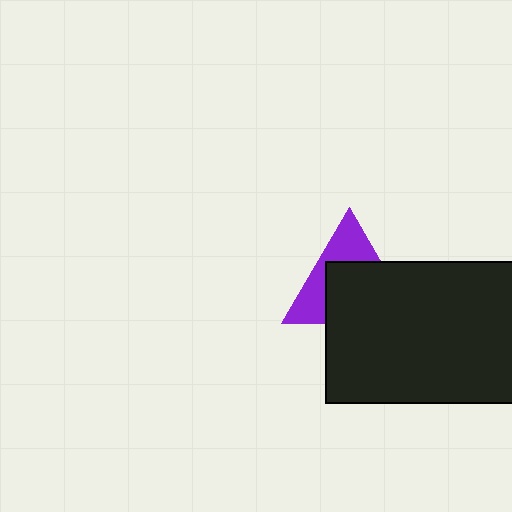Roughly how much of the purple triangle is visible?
A small part of it is visible (roughly 43%).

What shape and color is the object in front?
The object in front is a black rectangle.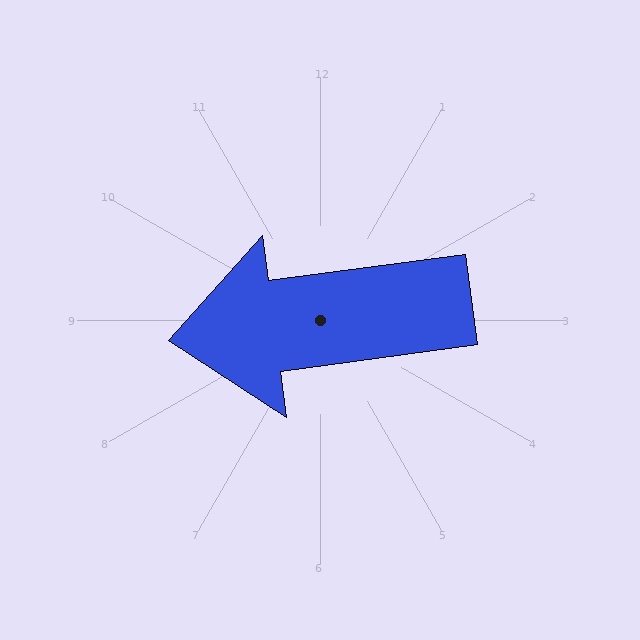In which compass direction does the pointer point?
West.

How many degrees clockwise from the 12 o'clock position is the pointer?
Approximately 262 degrees.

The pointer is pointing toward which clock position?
Roughly 9 o'clock.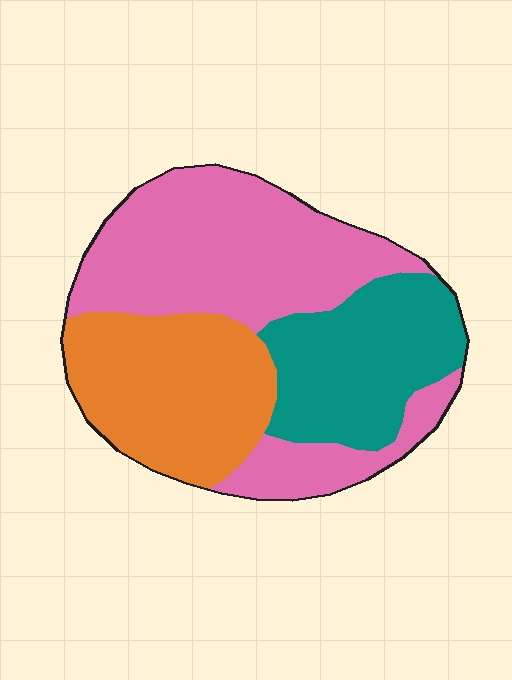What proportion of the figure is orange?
Orange takes up between a quarter and a half of the figure.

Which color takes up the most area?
Pink, at roughly 45%.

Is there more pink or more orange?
Pink.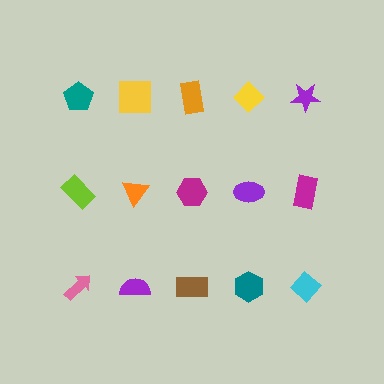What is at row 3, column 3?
A brown rectangle.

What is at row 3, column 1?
A pink arrow.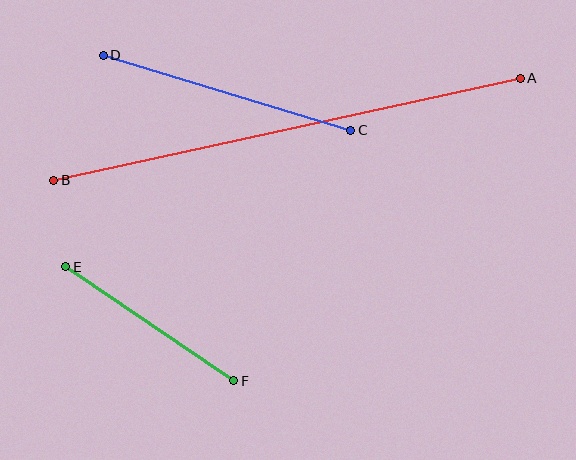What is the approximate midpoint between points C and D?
The midpoint is at approximately (227, 93) pixels.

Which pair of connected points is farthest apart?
Points A and B are farthest apart.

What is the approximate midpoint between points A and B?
The midpoint is at approximately (287, 129) pixels.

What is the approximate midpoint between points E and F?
The midpoint is at approximately (150, 324) pixels.